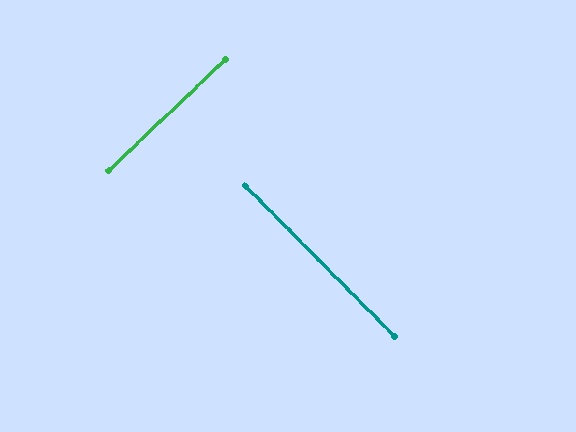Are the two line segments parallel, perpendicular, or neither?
Perpendicular — they meet at approximately 89°.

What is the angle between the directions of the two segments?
Approximately 89 degrees.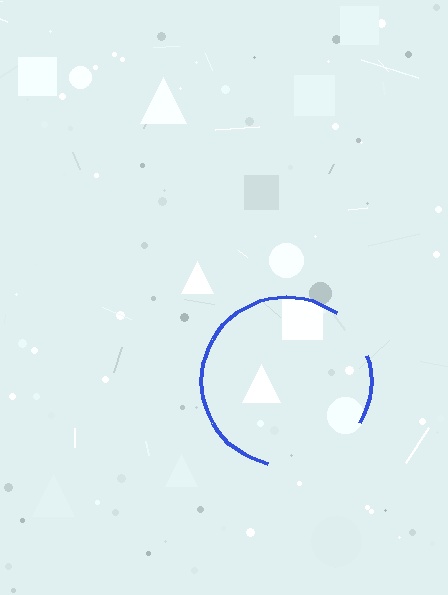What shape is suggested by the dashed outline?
The dashed outline suggests a circle.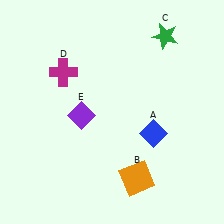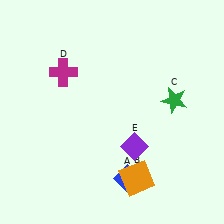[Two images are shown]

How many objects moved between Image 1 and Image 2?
3 objects moved between the two images.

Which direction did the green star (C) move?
The green star (C) moved down.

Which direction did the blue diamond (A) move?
The blue diamond (A) moved down.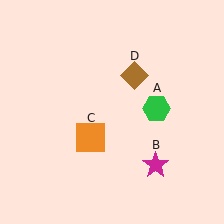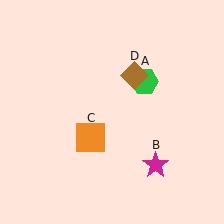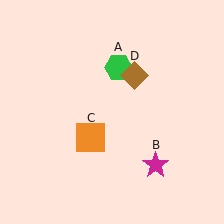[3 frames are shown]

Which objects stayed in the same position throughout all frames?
Magenta star (object B) and orange square (object C) and brown diamond (object D) remained stationary.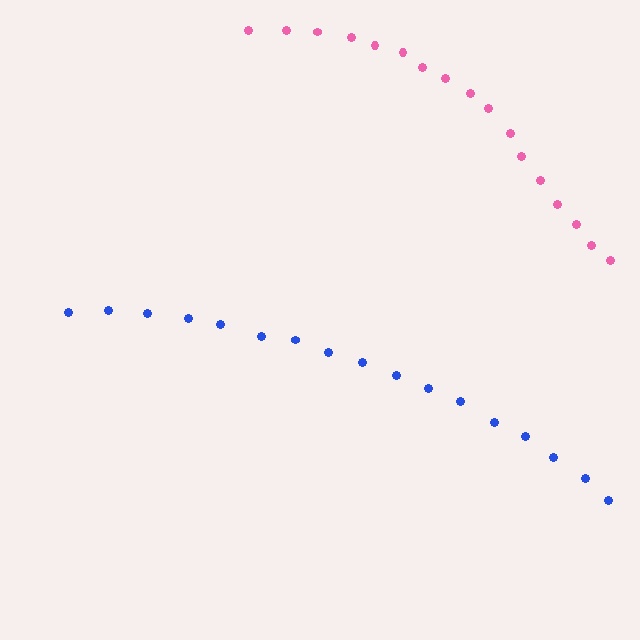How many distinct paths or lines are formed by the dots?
There are 2 distinct paths.